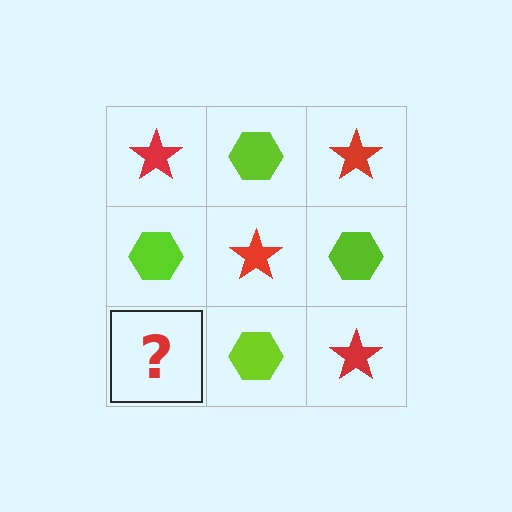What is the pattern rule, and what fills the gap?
The rule is that it alternates red star and lime hexagon in a checkerboard pattern. The gap should be filled with a red star.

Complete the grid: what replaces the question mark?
The question mark should be replaced with a red star.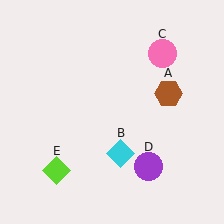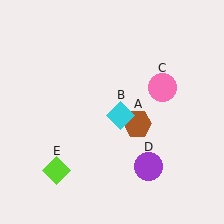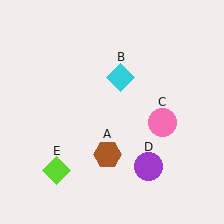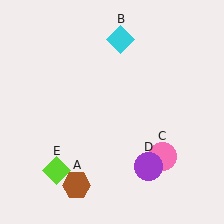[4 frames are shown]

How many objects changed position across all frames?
3 objects changed position: brown hexagon (object A), cyan diamond (object B), pink circle (object C).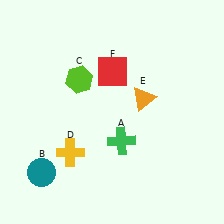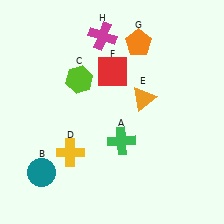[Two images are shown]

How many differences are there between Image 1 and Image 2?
There are 2 differences between the two images.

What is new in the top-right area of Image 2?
An orange pentagon (G) was added in the top-right area of Image 2.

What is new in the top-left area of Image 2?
A magenta cross (H) was added in the top-left area of Image 2.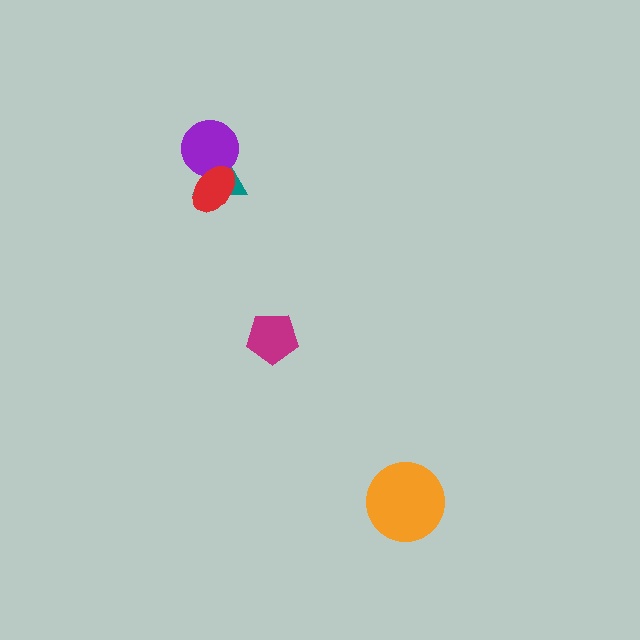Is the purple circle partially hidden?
Yes, it is partially covered by another shape.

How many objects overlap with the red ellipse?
2 objects overlap with the red ellipse.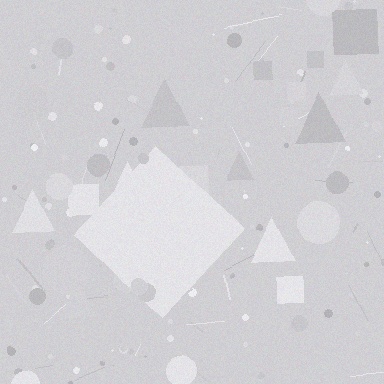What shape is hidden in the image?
A diamond is hidden in the image.